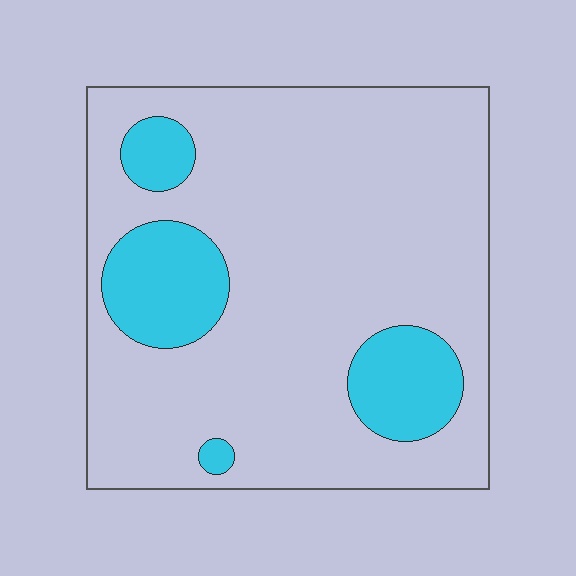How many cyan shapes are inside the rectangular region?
4.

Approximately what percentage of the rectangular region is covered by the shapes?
Approximately 20%.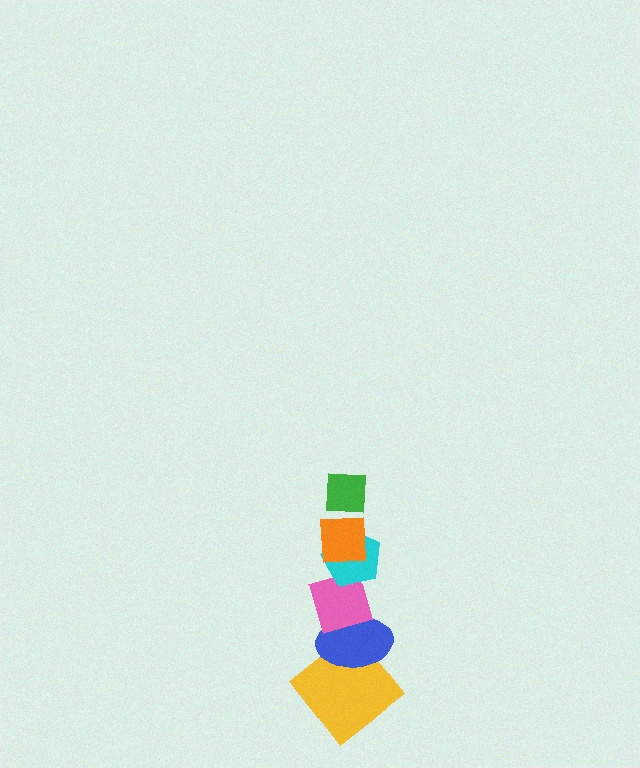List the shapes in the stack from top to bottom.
From top to bottom: the green square, the orange square, the cyan pentagon, the pink diamond, the blue ellipse, the yellow diamond.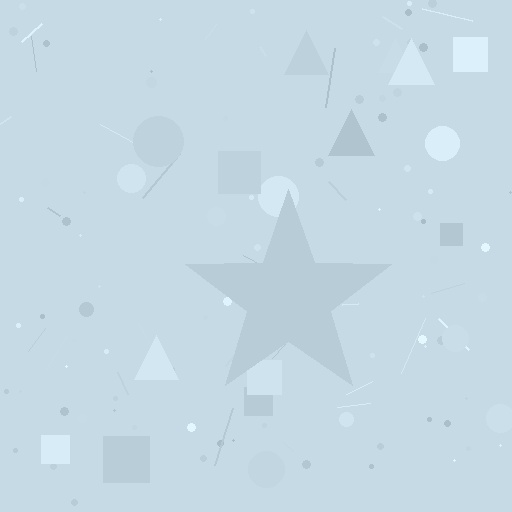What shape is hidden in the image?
A star is hidden in the image.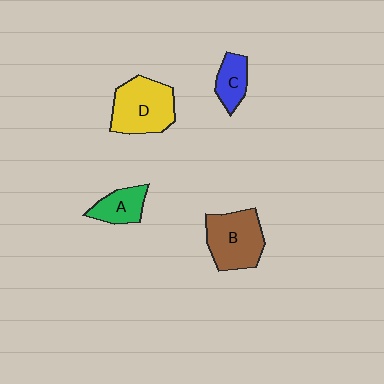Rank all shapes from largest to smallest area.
From largest to smallest: D (yellow), B (brown), A (green), C (blue).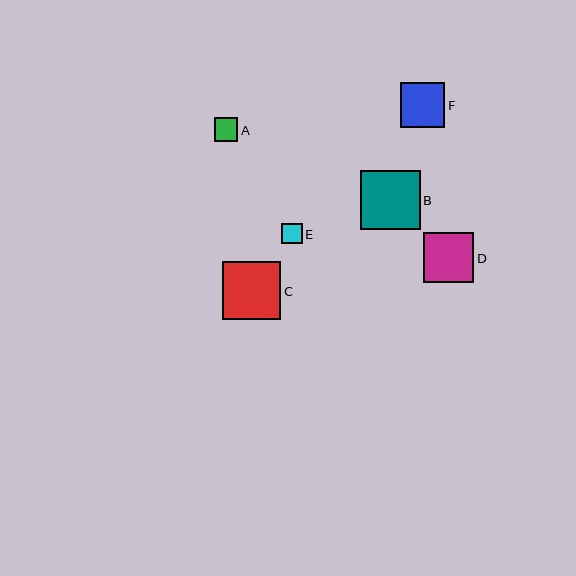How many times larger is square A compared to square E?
Square A is approximately 1.2 times the size of square E.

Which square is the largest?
Square B is the largest with a size of approximately 60 pixels.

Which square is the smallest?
Square E is the smallest with a size of approximately 21 pixels.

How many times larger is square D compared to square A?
Square D is approximately 2.1 times the size of square A.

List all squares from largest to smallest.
From largest to smallest: B, C, D, F, A, E.